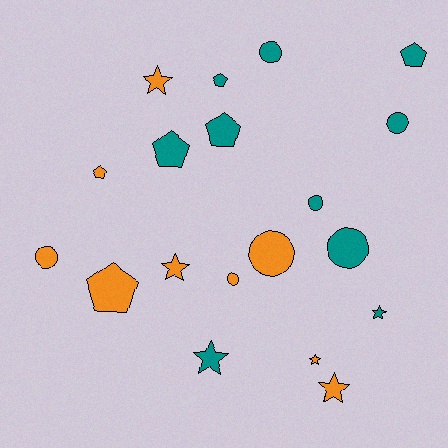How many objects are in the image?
There are 19 objects.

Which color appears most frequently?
Teal, with 10 objects.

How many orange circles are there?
There are 3 orange circles.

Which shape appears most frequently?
Circle, with 7 objects.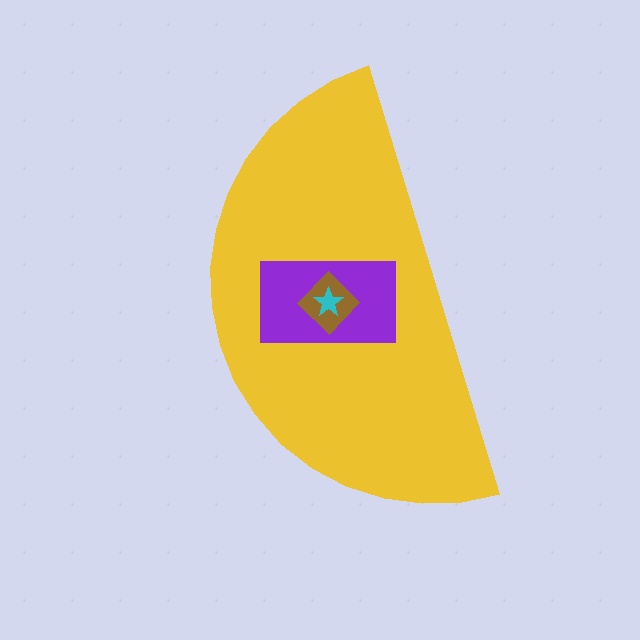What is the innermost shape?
The cyan star.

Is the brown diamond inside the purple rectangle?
Yes.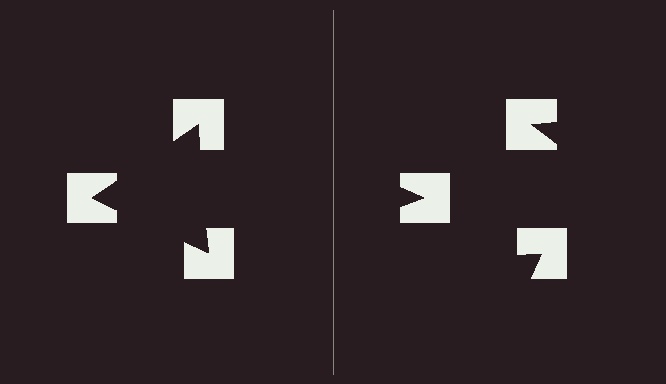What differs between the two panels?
The notched squares are positioned identically on both sides; only the wedge orientations differ. On the left they align to a triangle; on the right they are misaligned.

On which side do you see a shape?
An illusory triangle appears on the left side. On the right side the wedge cuts are rotated, so no coherent shape forms.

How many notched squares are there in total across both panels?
6 — 3 on each side.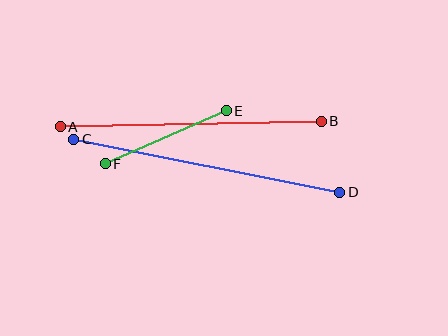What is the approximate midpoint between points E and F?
The midpoint is at approximately (166, 137) pixels.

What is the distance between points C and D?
The distance is approximately 271 pixels.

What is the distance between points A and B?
The distance is approximately 261 pixels.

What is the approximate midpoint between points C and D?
The midpoint is at approximately (207, 166) pixels.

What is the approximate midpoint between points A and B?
The midpoint is at approximately (191, 124) pixels.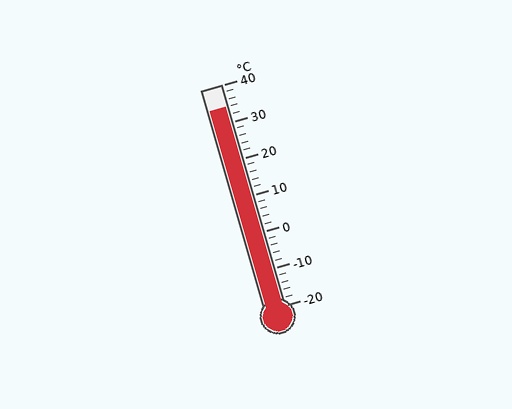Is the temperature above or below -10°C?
The temperature is above -10°C.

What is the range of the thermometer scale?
The thermometer scale ranges from -20°C to 40°C.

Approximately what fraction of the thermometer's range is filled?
The thermometer is filled to approximately 90% of its range.